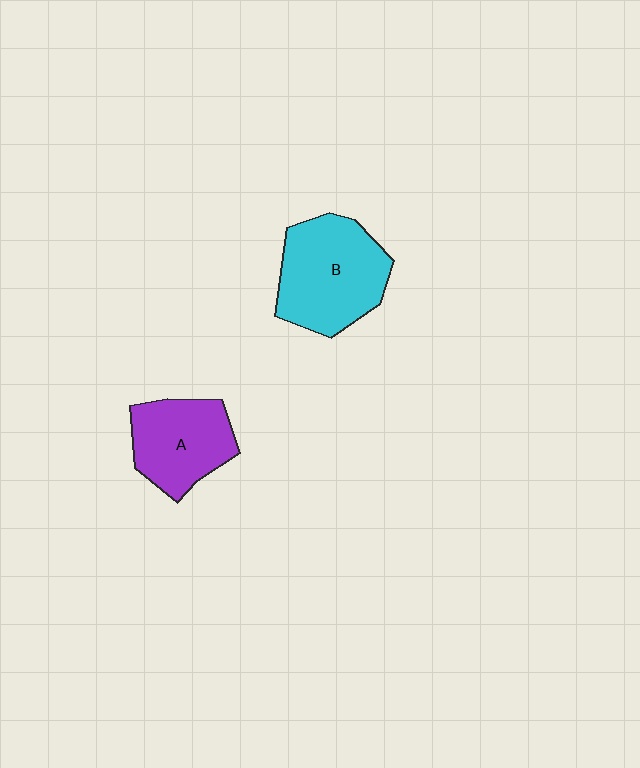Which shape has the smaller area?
Shape A (purple).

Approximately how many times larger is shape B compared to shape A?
Approximately 1.3 times.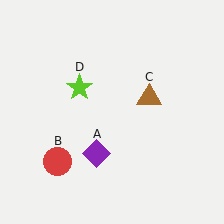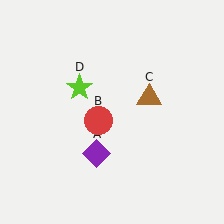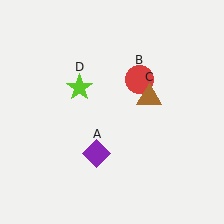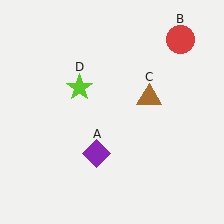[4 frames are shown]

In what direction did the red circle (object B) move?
The red circle (object B) moved up and to the right.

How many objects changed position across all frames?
1 object changed position: red circle (object B).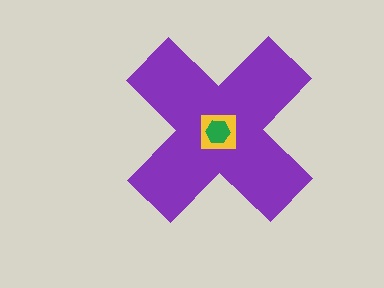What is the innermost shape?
The green hexagon.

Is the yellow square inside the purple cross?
Yes.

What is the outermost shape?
The purple cross.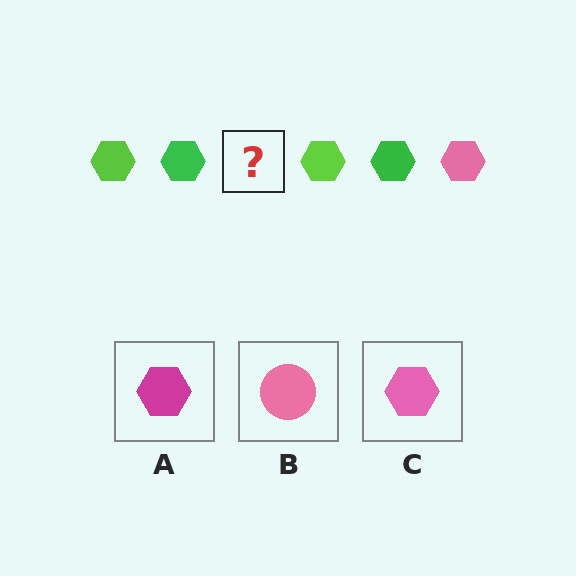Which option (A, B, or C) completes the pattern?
C.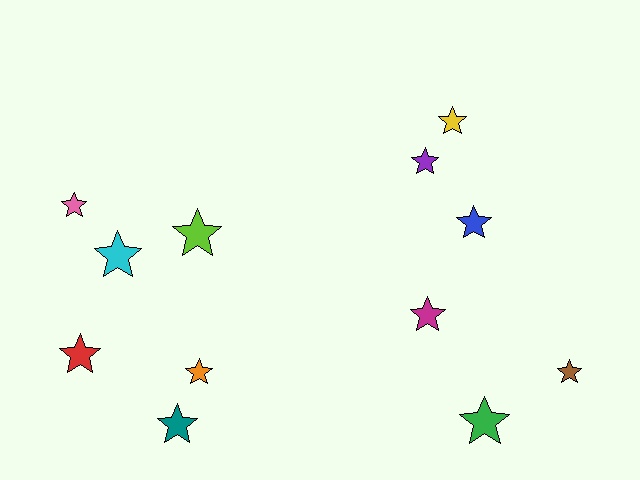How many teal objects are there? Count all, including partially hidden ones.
There is 1 teal object.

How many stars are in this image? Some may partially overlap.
There are 12 stars.